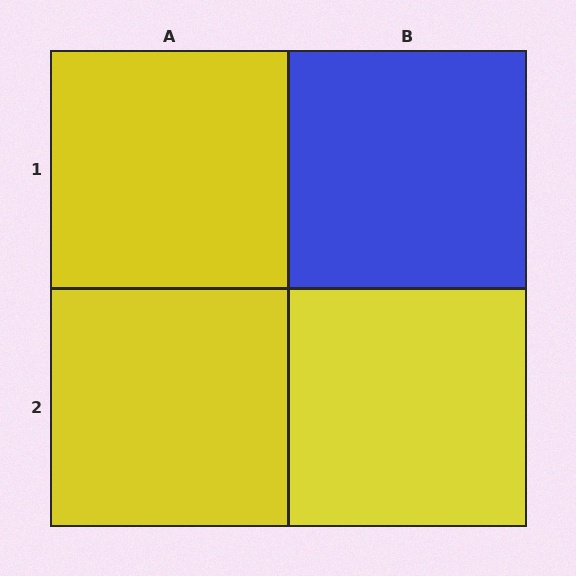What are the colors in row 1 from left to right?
Yellow, blue.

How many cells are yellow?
3 cells are yellow.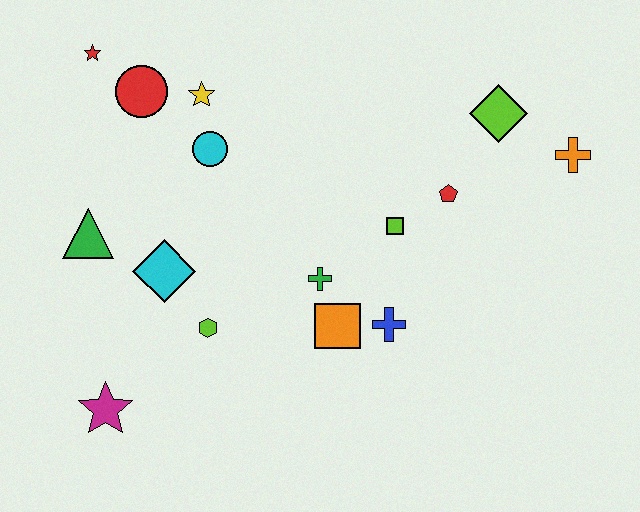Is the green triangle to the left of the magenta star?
Yes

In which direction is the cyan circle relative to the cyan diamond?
The cyan circle is above the cyan diamond.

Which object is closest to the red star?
The red circle is closest to the red star.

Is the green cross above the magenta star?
Yes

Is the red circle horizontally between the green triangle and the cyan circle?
Yes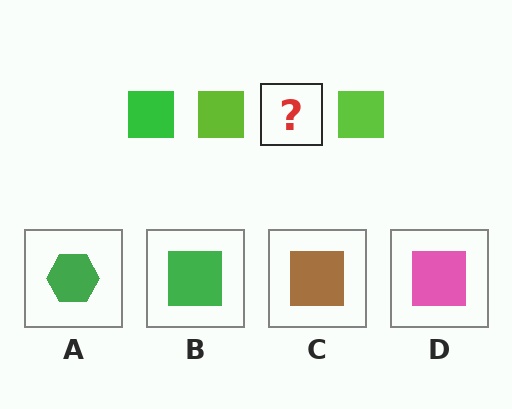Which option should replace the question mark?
Option B.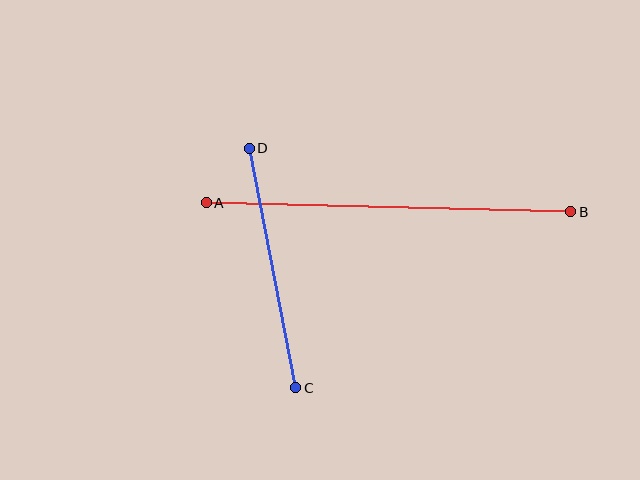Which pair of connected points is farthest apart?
Points A and B are farthest apart.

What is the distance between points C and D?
The distance is approximately 244 pixels.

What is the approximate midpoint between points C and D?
The midpoint is at approximately (272, 268) pixels.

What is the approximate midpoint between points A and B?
The midpoint is at approximately (388, 207) pixels.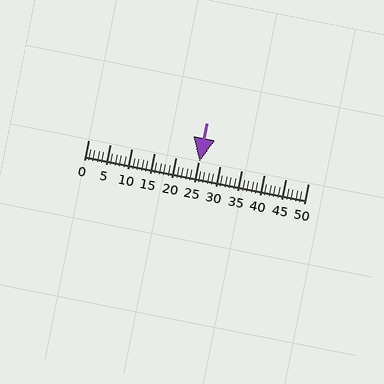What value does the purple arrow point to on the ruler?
The purple arrow points to approximately 25.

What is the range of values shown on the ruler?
The ruler shows values from 0 to 50.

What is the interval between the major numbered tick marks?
The major tick marks are spaced 5 units apart.